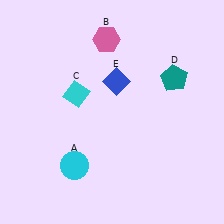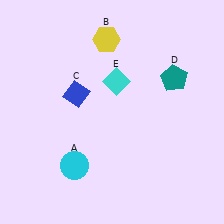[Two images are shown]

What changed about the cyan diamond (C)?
In Image 1, C is cyan. In Image 2, it changed to blue.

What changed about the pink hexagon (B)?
In Image 1, B is pink. In Image 2, it changed to yellow.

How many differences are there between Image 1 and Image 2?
There are 3 differences between the two images.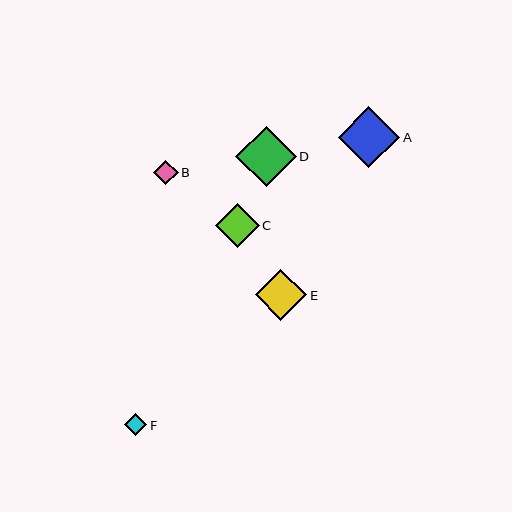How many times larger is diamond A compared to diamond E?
Diamond A is approximately 1.2 times the size of diamond E.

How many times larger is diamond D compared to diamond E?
Diamond D is approximately 1.2 times the size of diamond E.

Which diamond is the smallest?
Diamond F is the smallest with a size of approximately 22 pixels.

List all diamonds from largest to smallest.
From largest to smallest: A, D, E, C, B, F.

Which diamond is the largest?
Diamond A is the largest with a size of approximately 61 pixels.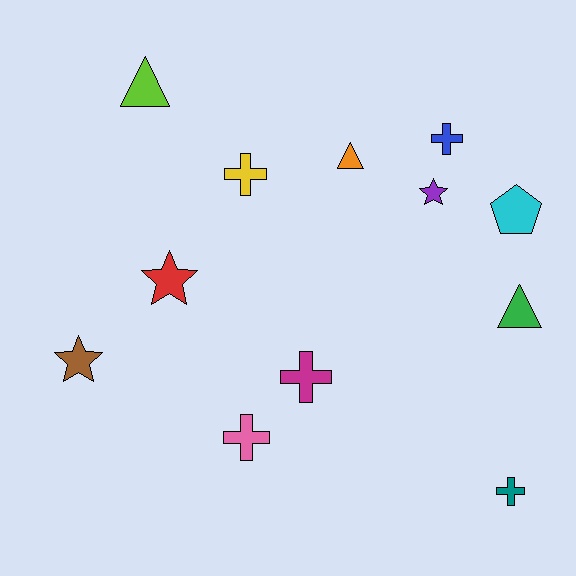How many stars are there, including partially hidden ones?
There are 3 stars.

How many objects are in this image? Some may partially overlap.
There are 12 objects.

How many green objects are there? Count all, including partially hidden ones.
There is 1 green object.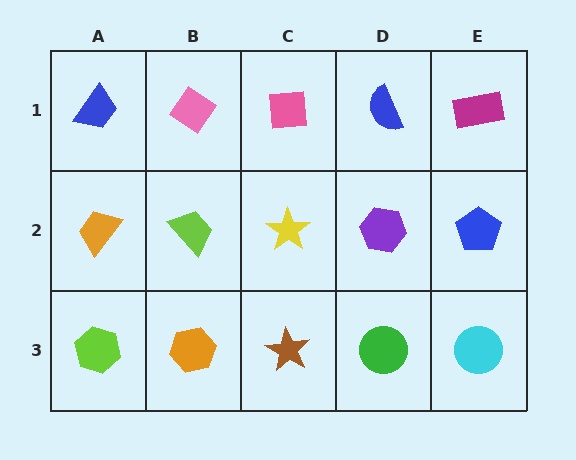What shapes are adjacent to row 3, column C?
A yellow star (row 2, column C), an orange hexagon (row 3, column B), a green circle (row 3, column D).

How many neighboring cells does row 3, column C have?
3.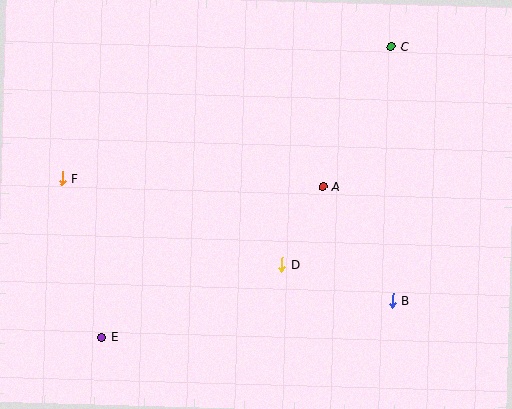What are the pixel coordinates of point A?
Point A is at (323, 187).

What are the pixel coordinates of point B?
Point B is at (393, 301).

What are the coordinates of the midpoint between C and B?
The midpoint between C and B is at (392, 174).